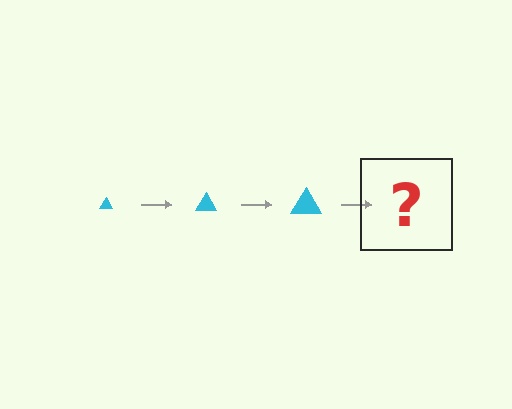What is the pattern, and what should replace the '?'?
The pattern is that the triangle gets progressively larger each step. The '?' should be a cyan triangle, larger than the previous one.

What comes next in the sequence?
The next element should be a cyan triangle, larger than the previous one.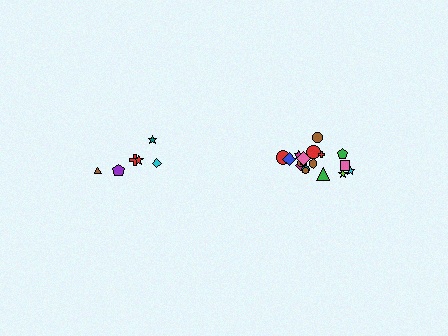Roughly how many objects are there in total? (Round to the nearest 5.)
Roughly 25 objects in total.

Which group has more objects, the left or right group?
The right group.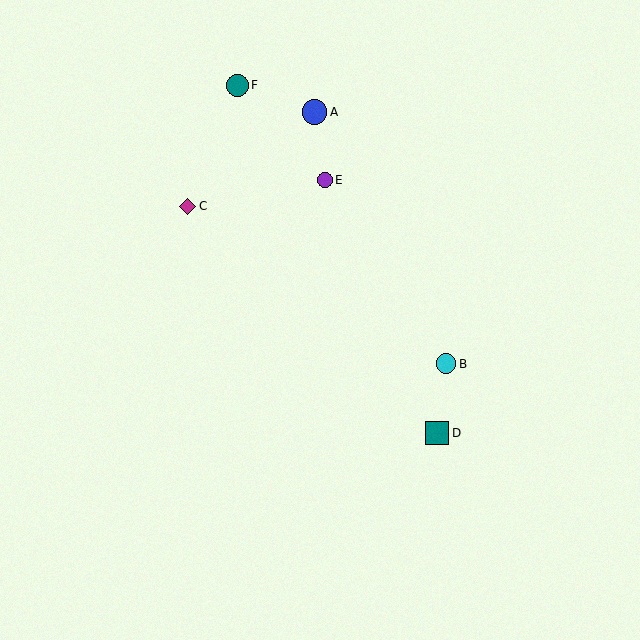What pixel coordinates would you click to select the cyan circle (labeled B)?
Click at (446, 364) to select the cyan circle B.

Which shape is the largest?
The blue circle (labeled A) is the largest.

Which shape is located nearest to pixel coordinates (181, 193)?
The magenta diamond (labeled C) at (188, 206) is nearest to that location.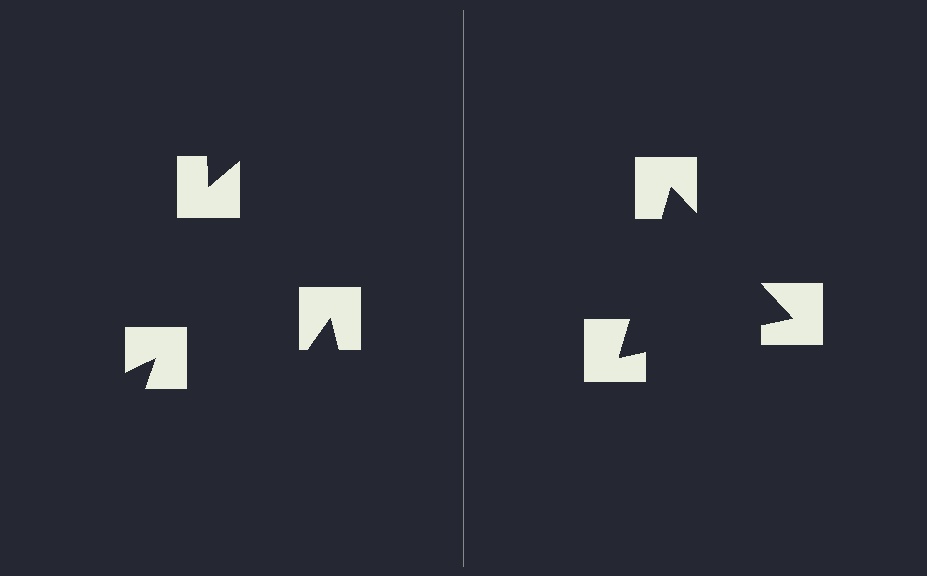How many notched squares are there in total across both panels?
6 — 3 on each side.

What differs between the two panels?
The notched squares are positioned identically on both sides; only the wedge orientations differ. On the right they align to a triangle; on the left they are misaligned.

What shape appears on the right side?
An illusory triangle.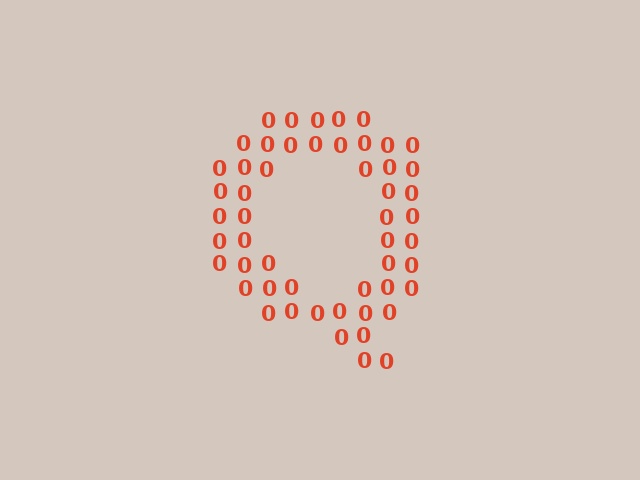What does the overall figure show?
The overall figure shows the letter Q.